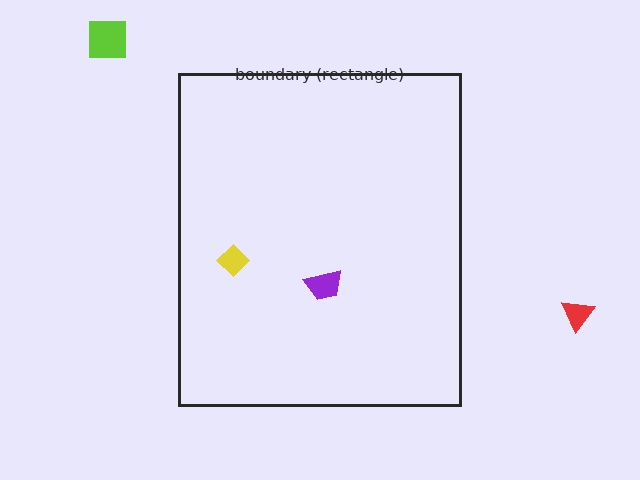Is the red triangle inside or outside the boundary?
Outside.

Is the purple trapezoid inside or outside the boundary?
Inside.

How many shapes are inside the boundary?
2 inside, 2 outside.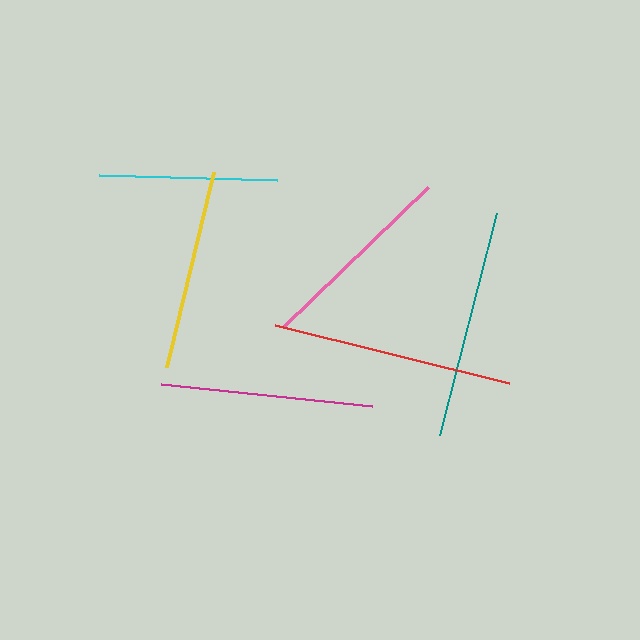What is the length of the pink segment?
The pink segment is approximately 200 pixels long.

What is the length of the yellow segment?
The yellow segment is approximately 201 pixels long.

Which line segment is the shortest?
The cyan line is the shortest at approximately 178 pixels.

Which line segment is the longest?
The red line is the longest at approximately 242 pixels.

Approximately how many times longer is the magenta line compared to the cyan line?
The magenta line is approximately 1.2 times the length of the cyan line.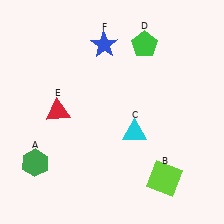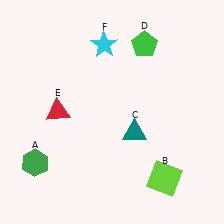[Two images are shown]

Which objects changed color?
C changed from cyan to teal. F changed from blue to cyan.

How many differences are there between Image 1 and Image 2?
There are 2 differences between the two images.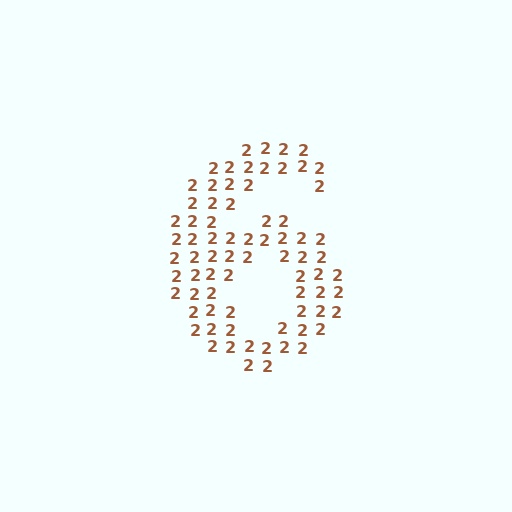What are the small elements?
The small elements are digit 2's.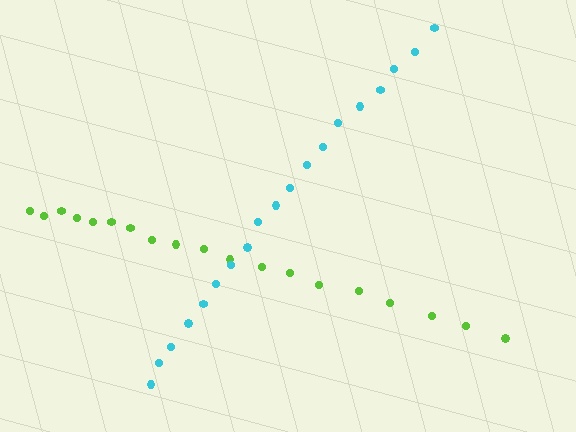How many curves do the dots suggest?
There are 2 distinct paths.